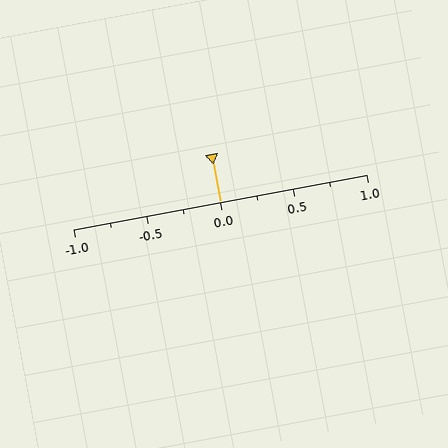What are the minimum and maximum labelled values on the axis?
The axis runs from -1.0 to 1.0.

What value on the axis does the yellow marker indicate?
The marker indicates approximately 0.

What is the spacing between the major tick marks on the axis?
The major ticks are spaced 0.5 apart.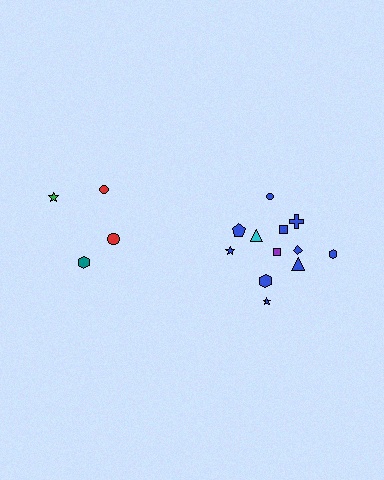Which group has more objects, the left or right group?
The right group.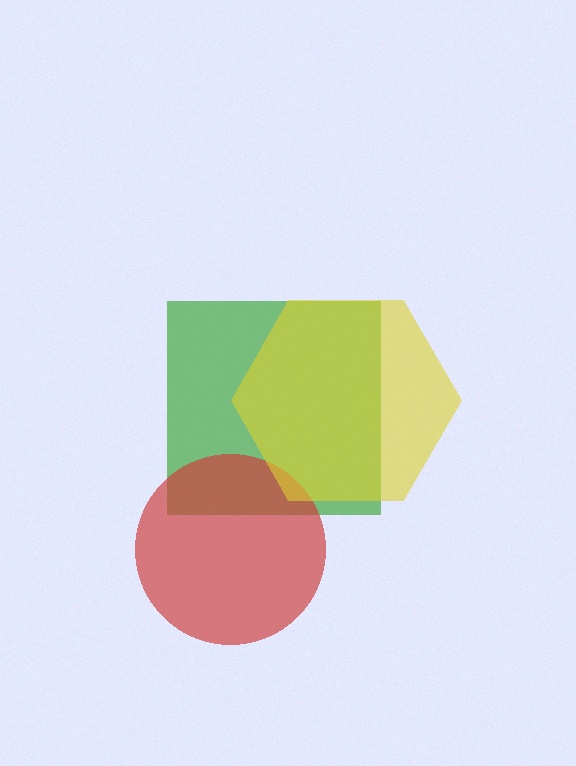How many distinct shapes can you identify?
There are 3 distinct shapes: a green square, a red circle, a yellow hexagon.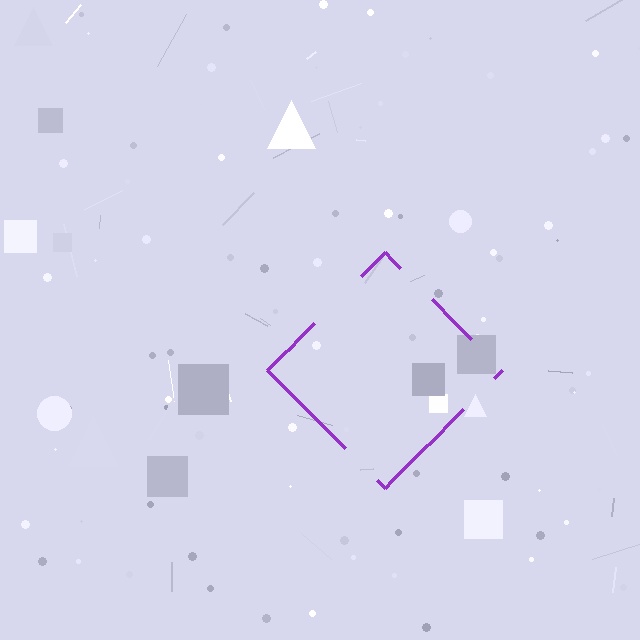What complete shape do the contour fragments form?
The contour fragments form a diamond.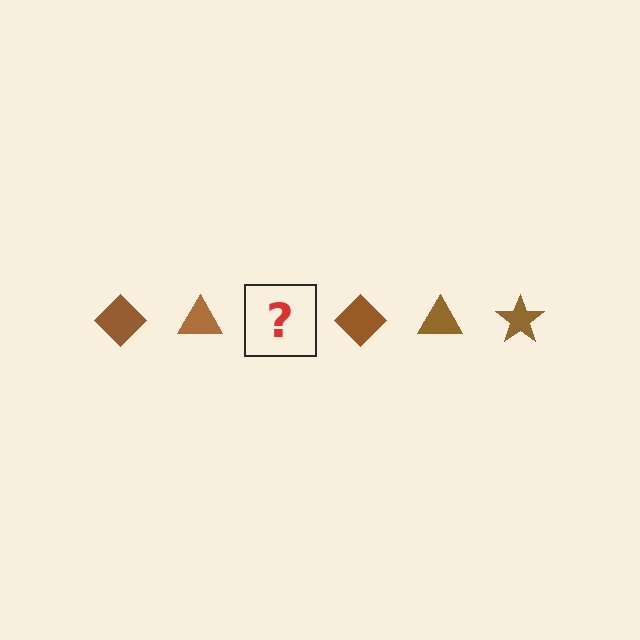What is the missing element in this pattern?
The missing element is a brown star.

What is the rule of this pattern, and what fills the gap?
The rule is that the pattern cycles through diamond, triangle, star shapes in brown. The gap should be filled with a brown star.